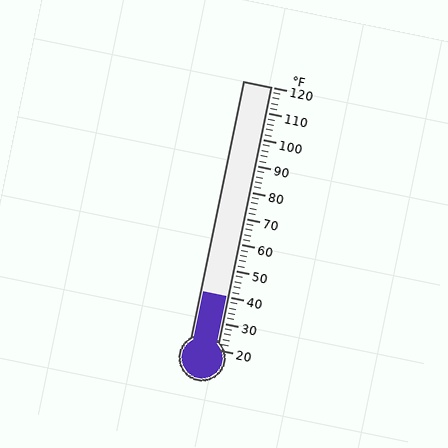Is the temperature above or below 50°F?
The temperature is below 50°F.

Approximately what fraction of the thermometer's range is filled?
The thermometer is filled to approximately 20% of its range.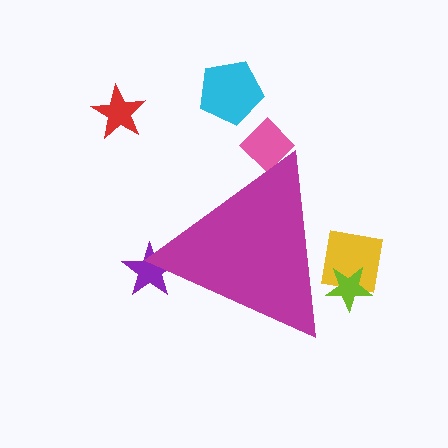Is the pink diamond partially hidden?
Yes, the pink diamond is partially hidden behind the magenta triangle.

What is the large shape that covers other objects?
A magenta triangle.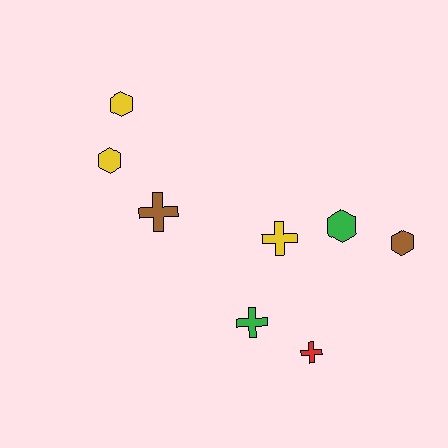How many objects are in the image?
There are 8 objects.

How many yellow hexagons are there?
There are 2 yellow hexagons.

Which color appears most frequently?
Yellow, with 3 objects.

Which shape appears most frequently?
Hexagon, with 4 objects.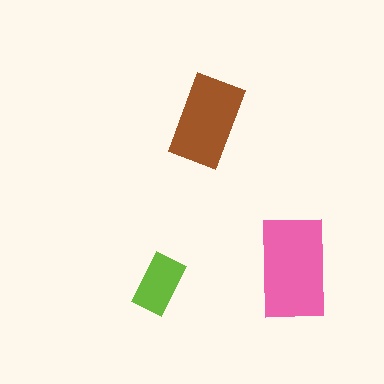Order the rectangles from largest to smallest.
the pink one, the brown one, the lime one.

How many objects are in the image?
There are 3 objects in the image.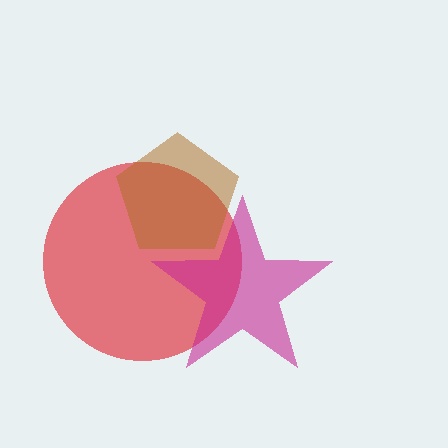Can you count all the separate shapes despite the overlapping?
Yes, there are 3 separate shapes.